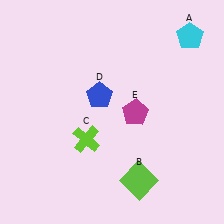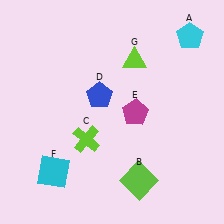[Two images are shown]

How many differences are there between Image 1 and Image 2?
There are 2 differences between the two images.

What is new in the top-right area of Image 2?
A lime triangle (G) was added in the top-right area of Image 2.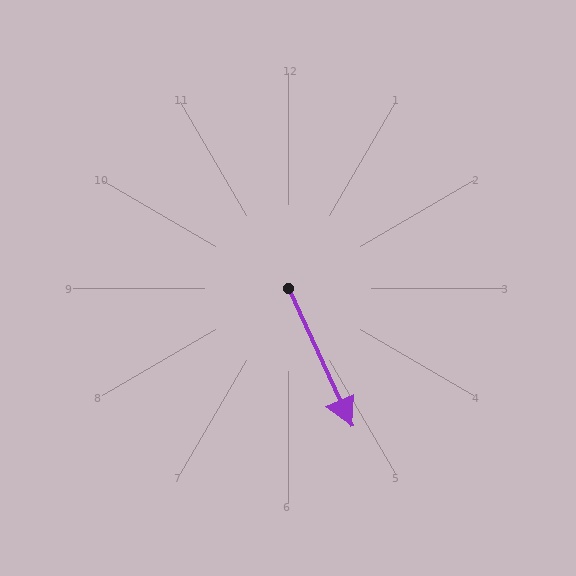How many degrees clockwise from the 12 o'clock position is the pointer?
Approximately 155 degrees.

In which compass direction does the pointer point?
Southeast.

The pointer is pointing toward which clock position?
Roughly 5 o'clock.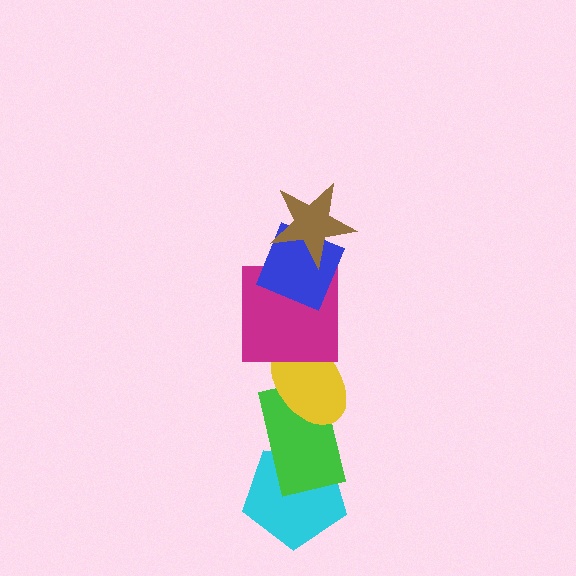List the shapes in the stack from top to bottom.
From top to bottom: the brown star, the blue diamond, the magenta square, the yellow ellipse, the green rectangle, the cyan pentagon.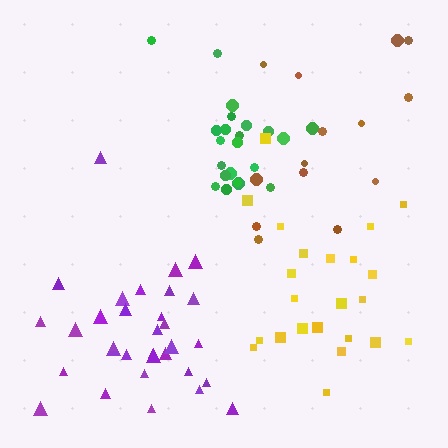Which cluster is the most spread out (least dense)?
Brown.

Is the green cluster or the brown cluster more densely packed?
Green.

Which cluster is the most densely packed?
Green.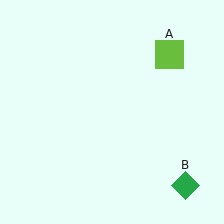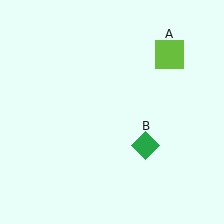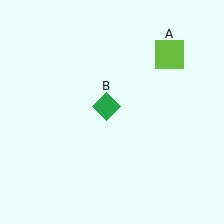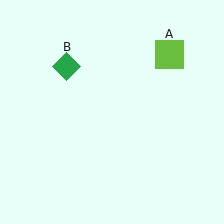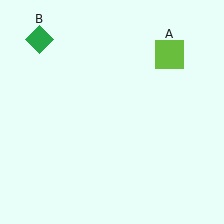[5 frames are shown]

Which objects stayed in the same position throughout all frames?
Lime square (object A) remained stationary.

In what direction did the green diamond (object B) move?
The green diamond (object B) moved up and to the left.